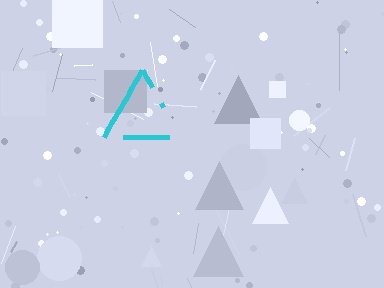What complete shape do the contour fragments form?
The contour fragments form a triangle.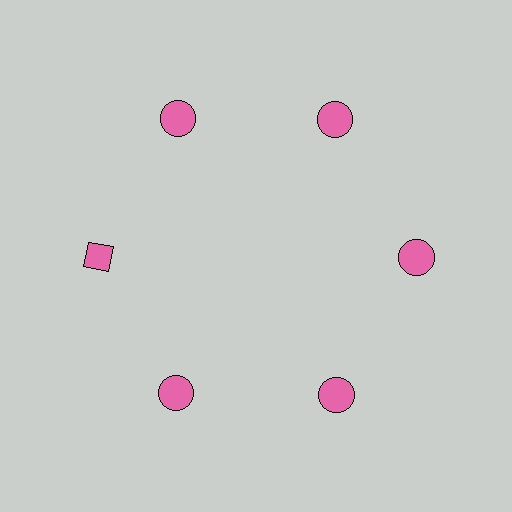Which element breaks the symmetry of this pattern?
The pink diamond at roughly the 9 o'clock position breaks the symmetry. All other shapes are pink circles.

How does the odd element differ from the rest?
It has a different shape: diamond instead of circle.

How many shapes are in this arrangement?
There are 6 shapes arranged in a ring pattern.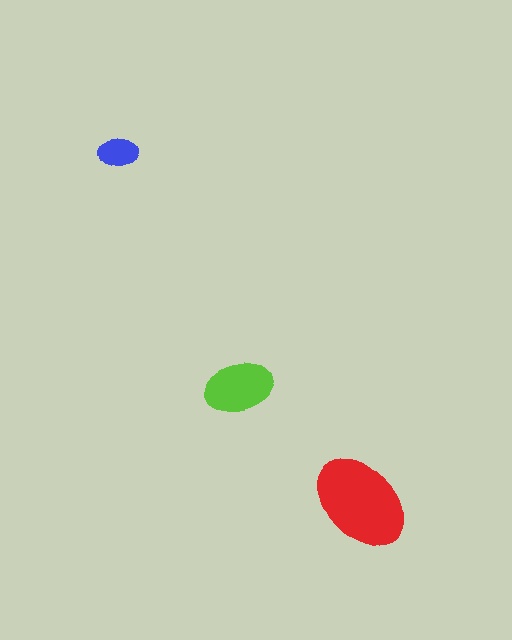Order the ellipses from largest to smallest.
the red one, the lime one, the blue one.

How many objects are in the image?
There are 3 objects in the image.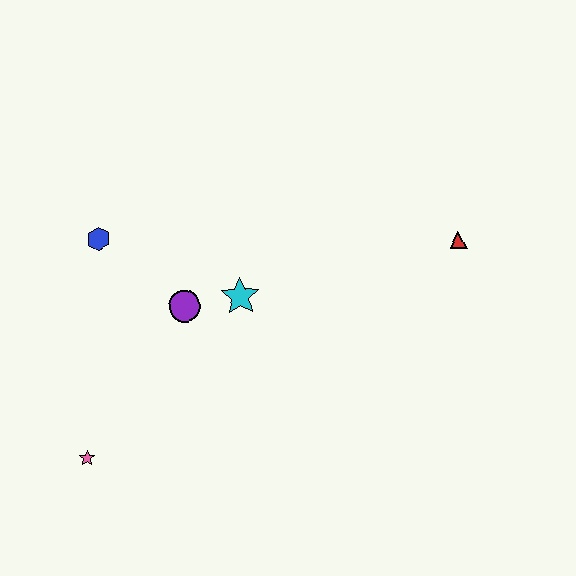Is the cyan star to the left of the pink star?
No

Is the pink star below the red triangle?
Yes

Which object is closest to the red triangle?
The cyan star is closest to the red triangle.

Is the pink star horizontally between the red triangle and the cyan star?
No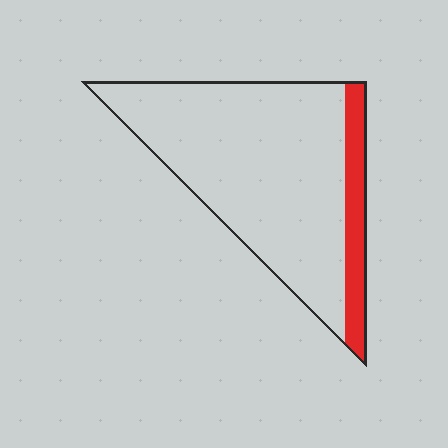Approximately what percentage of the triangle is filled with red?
Approximately 15%.